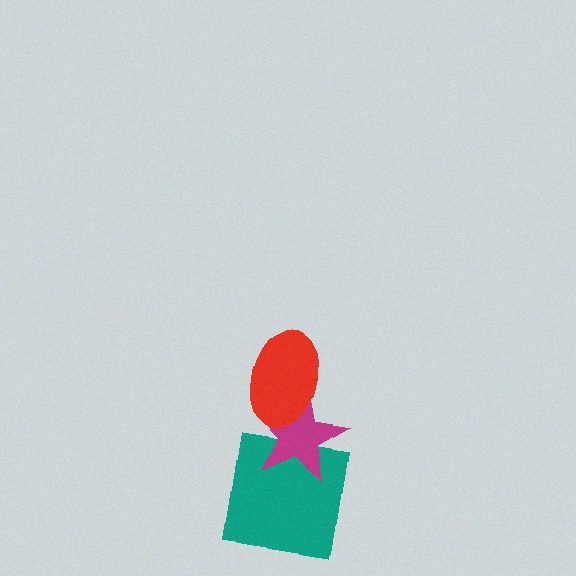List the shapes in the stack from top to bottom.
From top to bottom: the red ellipse, the magenta star, the teal square.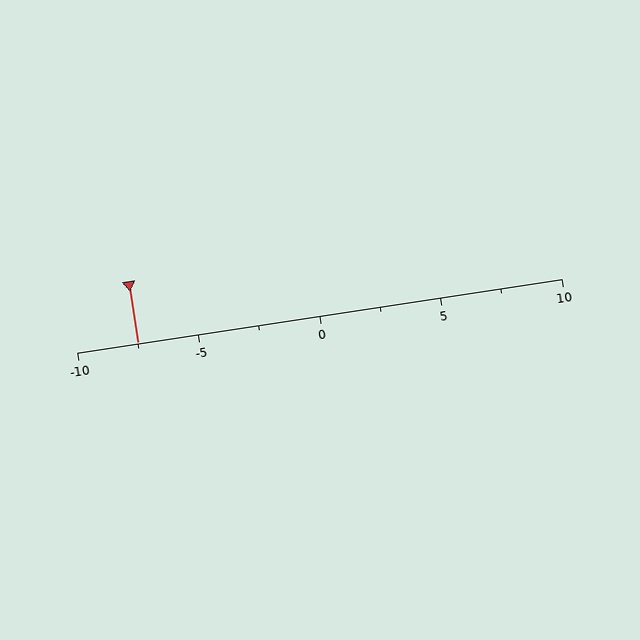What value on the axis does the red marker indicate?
The marker indicates approximately -7.5.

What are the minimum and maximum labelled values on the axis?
The axis runs from -10 to 10.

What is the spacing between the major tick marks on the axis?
The major ticks are spaced 5 apart.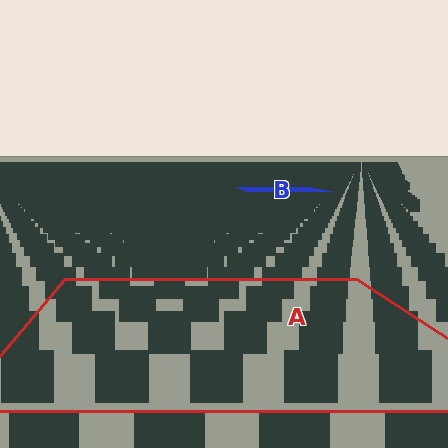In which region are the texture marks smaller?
The texture marks are smaller in region B, because it is farther away.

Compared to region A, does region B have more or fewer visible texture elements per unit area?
Region B has more texture elements per unit area — they are packed more densely because it is farther away.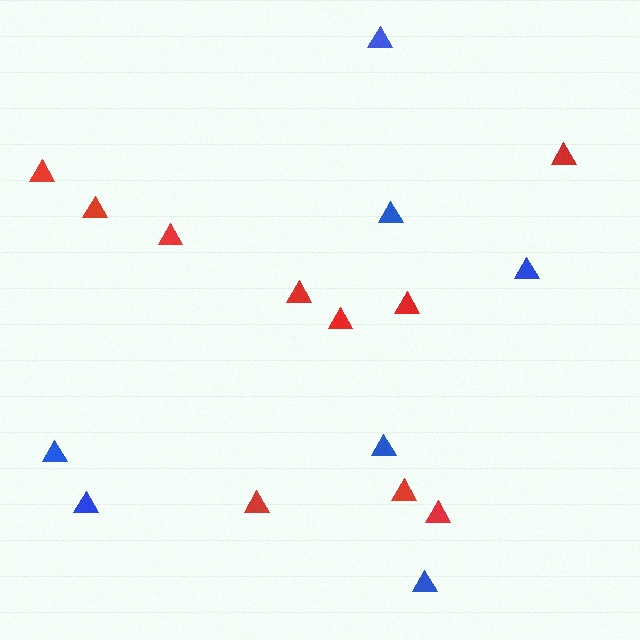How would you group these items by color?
There are 2 groups: one group of blue triangles (7) and one group of red triangles (10).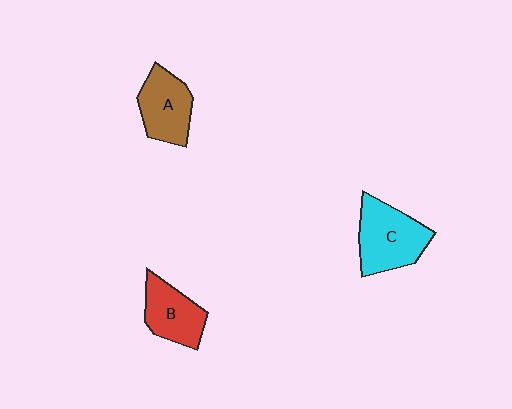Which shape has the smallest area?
Shape B (red).